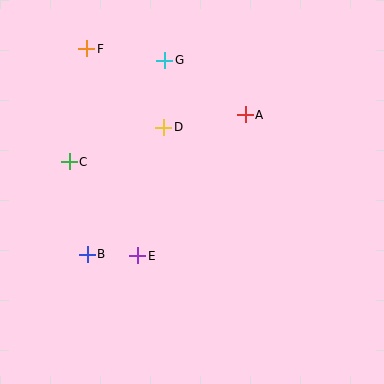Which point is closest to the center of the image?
Point D at (164, 127) is closest to the center.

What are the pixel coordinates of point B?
Point B is at (87, 254).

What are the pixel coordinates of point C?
Point C is at (69, 162).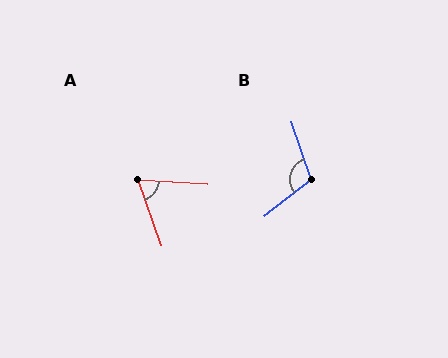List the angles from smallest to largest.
A (67°), B (109°).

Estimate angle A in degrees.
Approximately 67 degrees.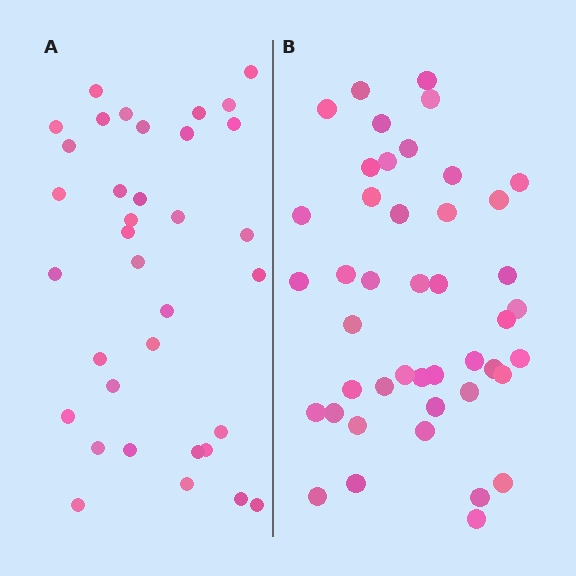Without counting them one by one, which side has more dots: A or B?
Region B (the right region) has more dots.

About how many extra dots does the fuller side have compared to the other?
Region B has roughly 8 or so more dots than region A.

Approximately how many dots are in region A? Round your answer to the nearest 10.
About 40 dots. (The exact count is 35, which rounds to 40.)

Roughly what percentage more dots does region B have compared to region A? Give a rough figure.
About 25% more.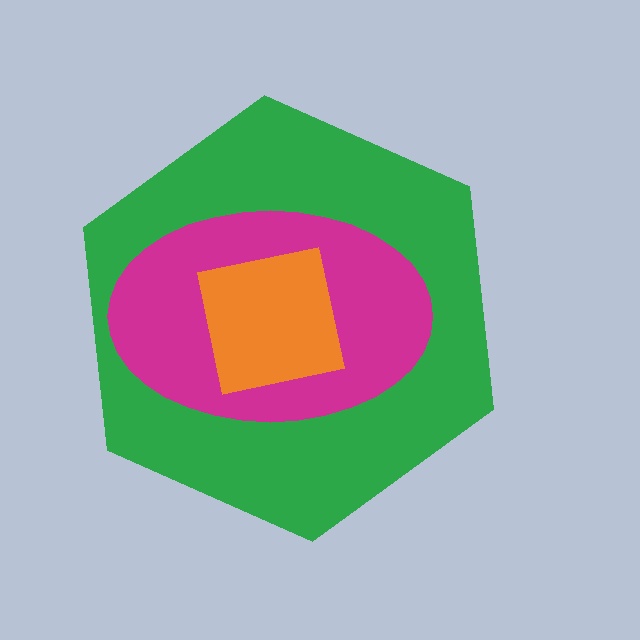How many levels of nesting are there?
3.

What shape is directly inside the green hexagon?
The magenta ellipse.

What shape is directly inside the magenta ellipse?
The orange square.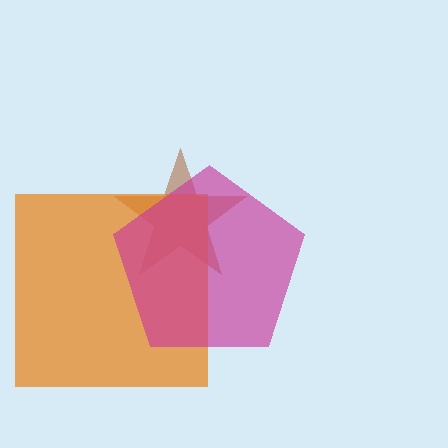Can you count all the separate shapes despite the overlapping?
Yes, there are 3 separate shapes.